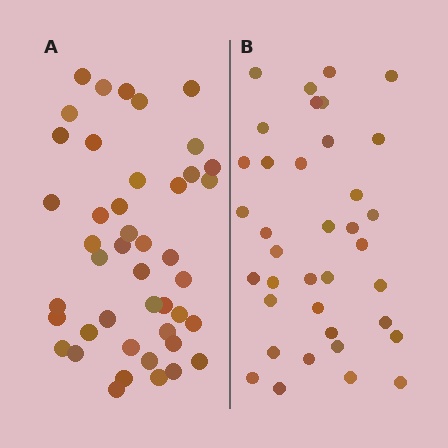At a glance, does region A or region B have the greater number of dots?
Region A (the left region) has more dots.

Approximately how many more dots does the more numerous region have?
Region A has roughly 8 or so more dots than region B.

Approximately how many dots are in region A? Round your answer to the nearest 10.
About 40 dots. (The exact count is 44, which rounds to 40.)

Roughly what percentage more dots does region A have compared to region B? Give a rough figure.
About 20% more.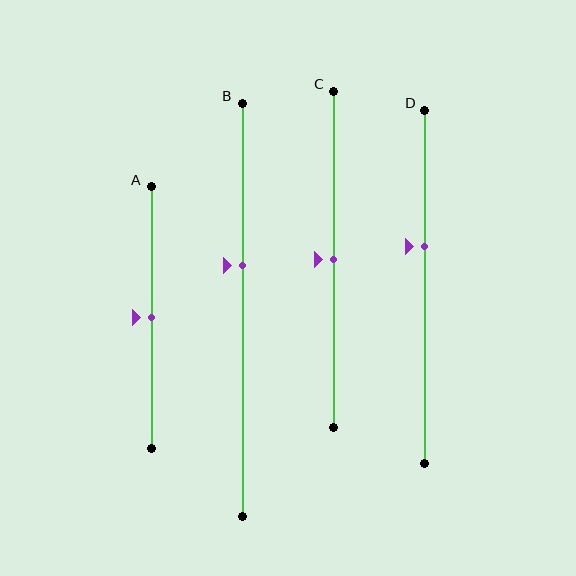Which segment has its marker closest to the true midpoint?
Segment A has its marker closest to the true midpoint.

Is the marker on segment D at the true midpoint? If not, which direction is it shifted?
No, the marker on segment D is shifted upward by about 11% of the segment length.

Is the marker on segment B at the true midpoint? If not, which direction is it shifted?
No, the marker on segment B is shifted upward by about 11% of the segment length.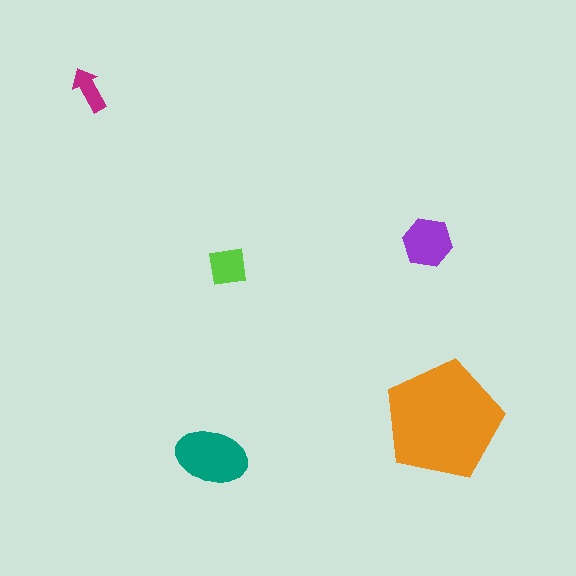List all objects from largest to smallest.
The orange pentagon, the teal ellipse, the purple hexagon, the lime square, the magenta arrow.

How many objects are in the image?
There are 5 objects in the image.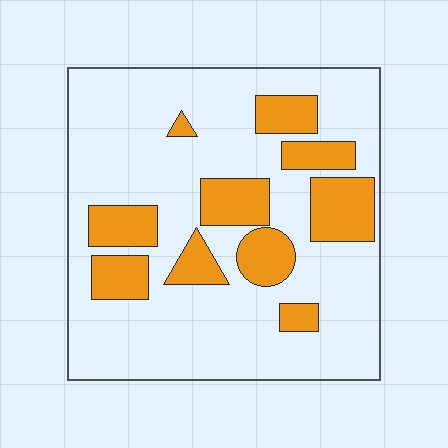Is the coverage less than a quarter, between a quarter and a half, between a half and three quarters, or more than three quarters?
Less than a quarter.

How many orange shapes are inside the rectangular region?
10.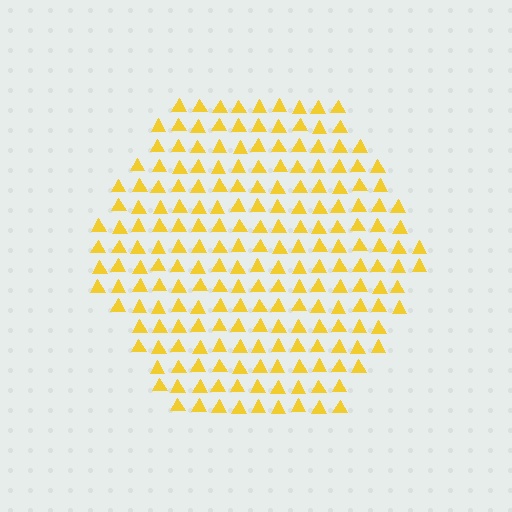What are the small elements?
The small elements are triangles.